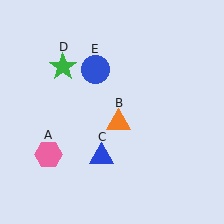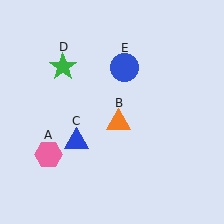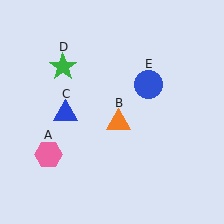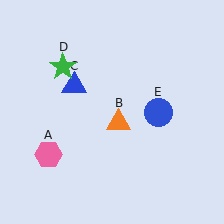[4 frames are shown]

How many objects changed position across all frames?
2 objects changed position: blue triangle (object C), blue circle (object E).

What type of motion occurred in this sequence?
The blue triangle (object C), blue circle (object E) rotated clockwise around the center of the scene.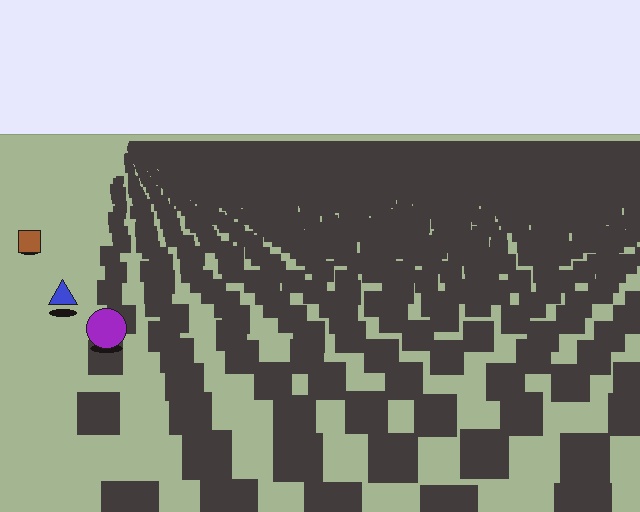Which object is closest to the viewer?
The purple circle is closest. The texture marks near it are larger and more spread out.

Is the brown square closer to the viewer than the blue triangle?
No. The blue triangle is closer — you can tell from the texture gradient: the ground texture is coarser near it.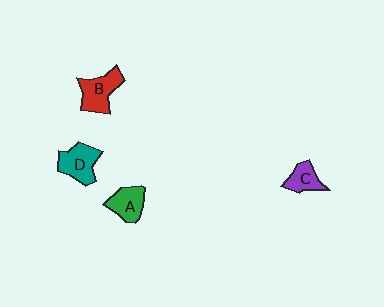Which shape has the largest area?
Shape B (red).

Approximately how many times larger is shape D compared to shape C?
Approximately 1.5 times.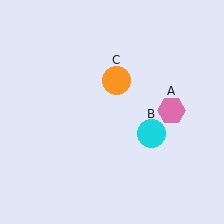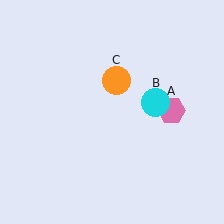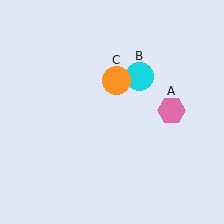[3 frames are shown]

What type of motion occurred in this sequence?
The cyan circle (object B) rotated counterclockwise around the center of the scene.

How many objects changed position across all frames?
1 object changed position: cyan circle (object B).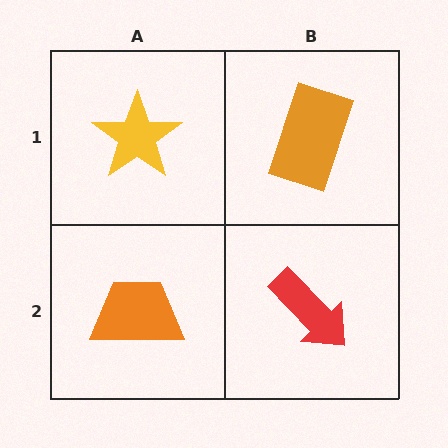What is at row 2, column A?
An orange trapezoid.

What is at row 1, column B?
An orange rectangle.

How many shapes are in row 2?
2 shapes.